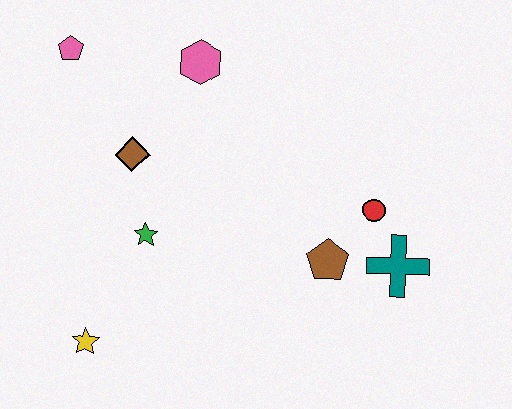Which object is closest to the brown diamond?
The green star is closest to the brown diamond.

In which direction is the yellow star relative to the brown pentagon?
The yellow star is to the left of the brown pentagon.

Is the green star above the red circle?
No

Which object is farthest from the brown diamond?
The teal cross is farthest from the brown diamond.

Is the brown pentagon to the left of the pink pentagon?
No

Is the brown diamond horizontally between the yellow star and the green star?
Yes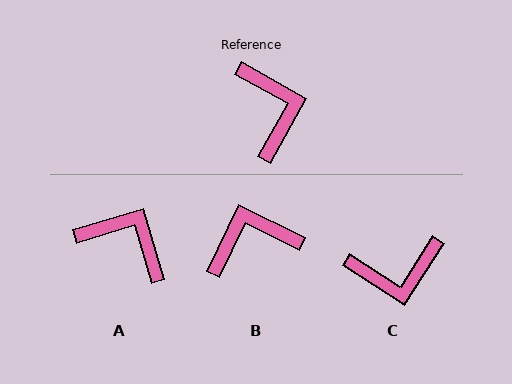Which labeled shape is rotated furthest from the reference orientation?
C, about 94 degrees away.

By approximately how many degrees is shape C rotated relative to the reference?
Approximately 94 degrees clockwise.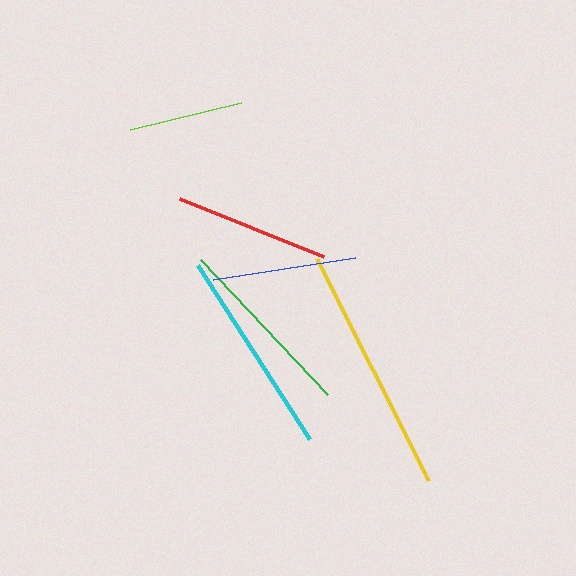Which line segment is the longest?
The yellow line is the longest at approximately 249 pixels.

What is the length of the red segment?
The red segment is approximately 156 pixels long.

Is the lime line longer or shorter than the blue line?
The blue line is longer than the lime line.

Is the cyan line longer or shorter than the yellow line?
The yellow line is longer than the cyan line.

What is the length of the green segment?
The green segment is approximately 185 pixels long.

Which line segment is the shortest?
The lime line is the shortest at approximately 114 pixels.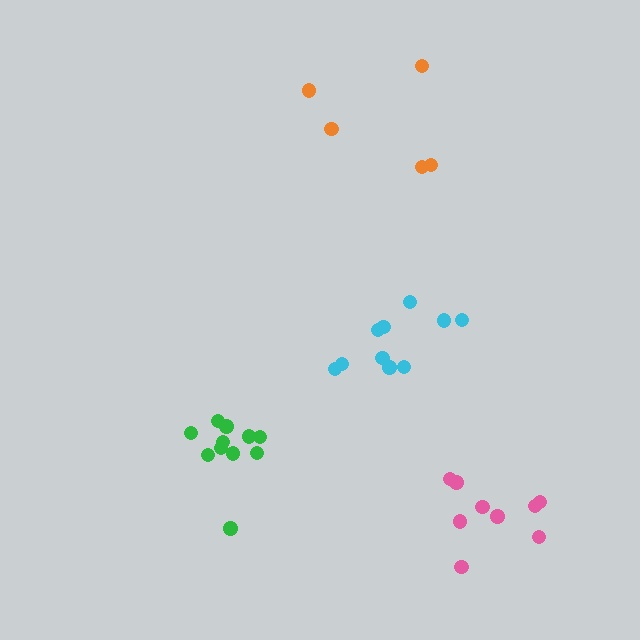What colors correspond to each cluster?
The clusters are colored: pink, cyan, green, orange.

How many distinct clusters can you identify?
There are 4 distinct clusters.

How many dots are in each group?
Group 1: 9 dots, Group 2: 10 dots, Group 3: 11 dots, Group 4: 5 dots (35 total).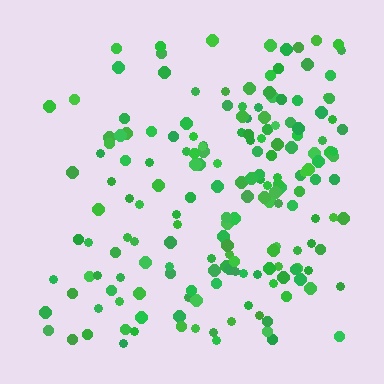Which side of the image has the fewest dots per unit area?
The left.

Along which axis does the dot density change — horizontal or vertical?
Horizontal.